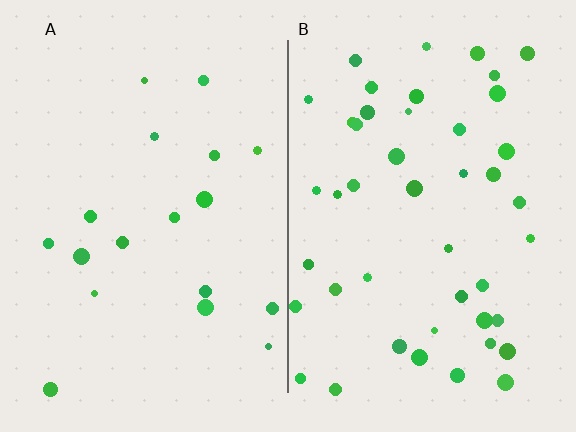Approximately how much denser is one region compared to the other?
Approximately 2.5× — region B over region A.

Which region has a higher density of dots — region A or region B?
B (the right).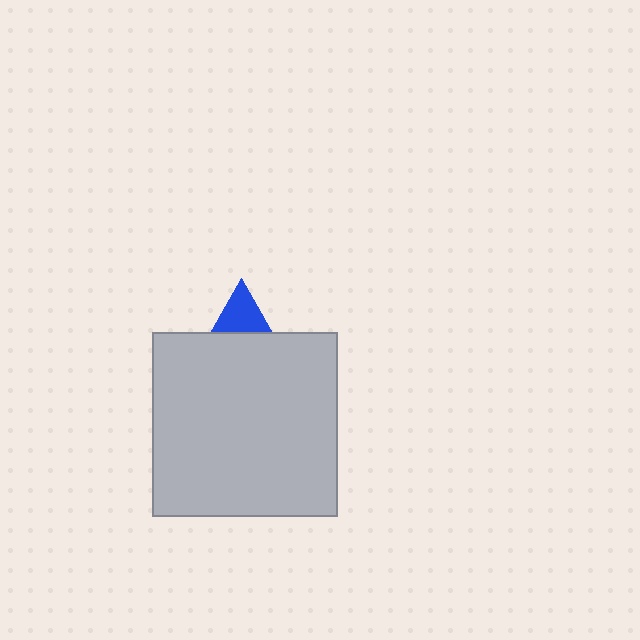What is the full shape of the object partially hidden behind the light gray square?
The partially hidden object is a blue triangle.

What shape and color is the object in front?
The object in front is a light gray square.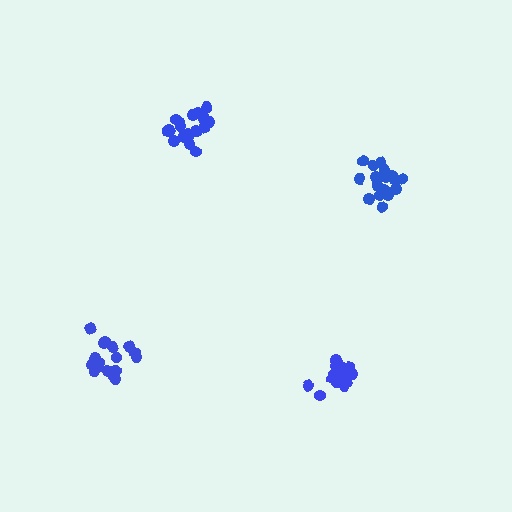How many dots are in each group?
Group 1: 16 dots, Group 2: 20 dots, Group 3: 17 dots, Group 4: 17 dots (70 total).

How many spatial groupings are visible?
There are 4 spatial groupings.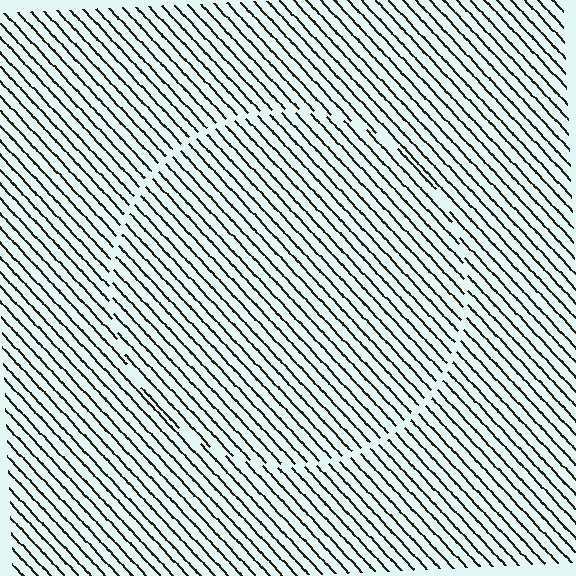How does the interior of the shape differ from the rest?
The interior of the shape contains the same grating, shifted by half a period — the contour is defined by the phase discontinuity where line-ends from the inner and outer gratings abut.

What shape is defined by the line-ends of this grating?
An illusory circle. The interior of the shape contains the same grating, shifted by half a period — the contour is defined by the phase discontinuity where line-ends from the inner and outer gratings abut.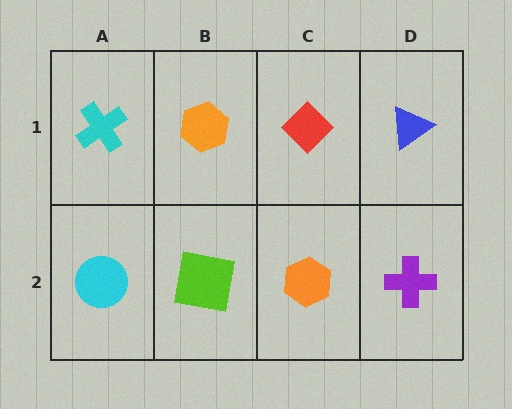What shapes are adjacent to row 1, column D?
A purple cross (row 2, column D), a red diamond (row 1, column C).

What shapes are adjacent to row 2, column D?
A blue triangle (row 1, column D), an orange hexagon (row 2, column C).